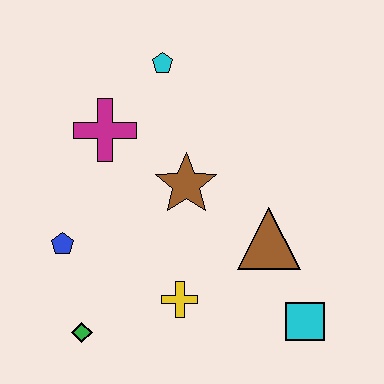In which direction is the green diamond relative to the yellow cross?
The green diamond is to the left of the yellow cross.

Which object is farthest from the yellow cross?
The cyan pentagon is farthest from the yellow cross.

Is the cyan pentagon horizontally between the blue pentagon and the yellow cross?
Yes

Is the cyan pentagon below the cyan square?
No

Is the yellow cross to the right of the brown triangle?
No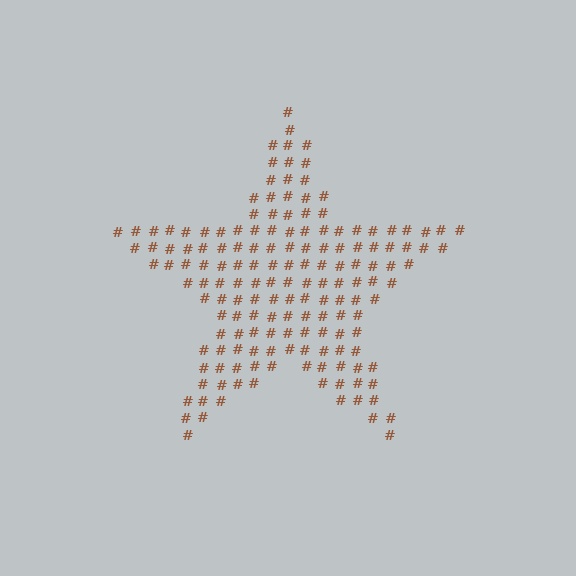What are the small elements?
The small elements are hash symbols.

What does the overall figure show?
The overall figure shows a star.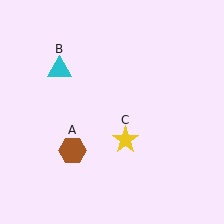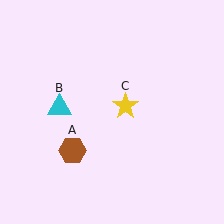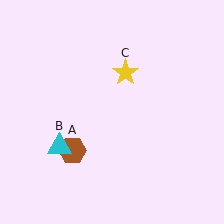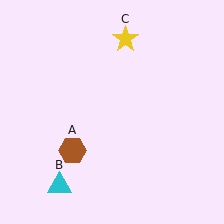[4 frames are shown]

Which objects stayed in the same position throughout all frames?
Brown hexagon (object A) remained stationary.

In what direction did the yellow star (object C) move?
The yellow star (object C) moved up.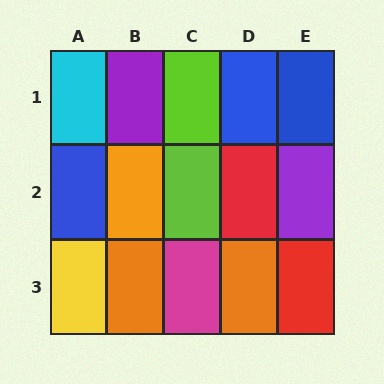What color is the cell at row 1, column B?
Purple.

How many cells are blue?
3 cells are blue.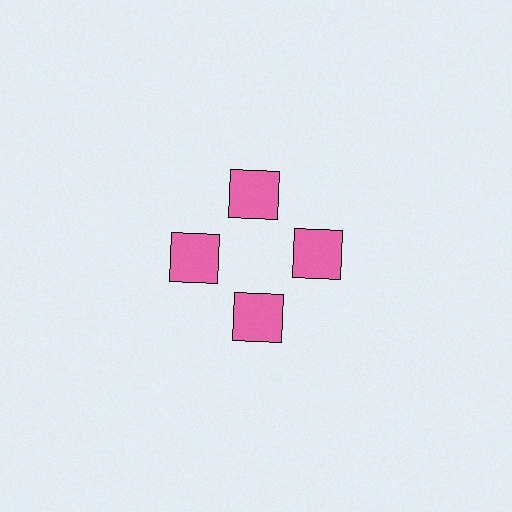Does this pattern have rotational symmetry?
Yes, this pattern has 4-fold rotational symmetry. It looks the same after rotating 90 degrees around the center.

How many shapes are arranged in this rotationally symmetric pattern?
There are 4 shapes, arranged in 4 groups of 1.